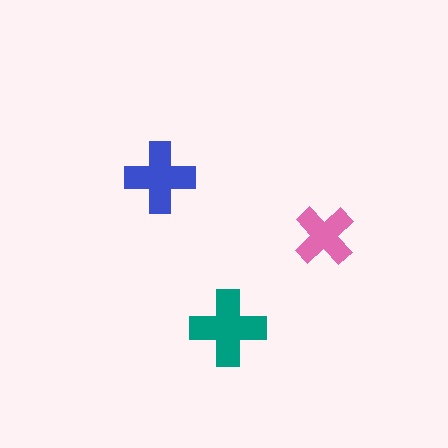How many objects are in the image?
There are 3 objects in the image.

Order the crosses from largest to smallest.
the teal one, the blue one, the pink one.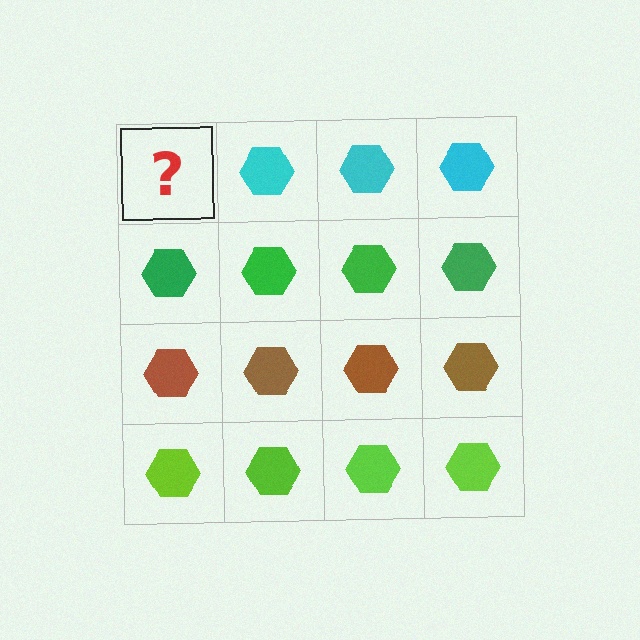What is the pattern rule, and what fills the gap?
The rule is that each row has a consistent color. The gap should be filled with a cyan hexagon.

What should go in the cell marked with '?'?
The missing cell should contain a cyan hexagon.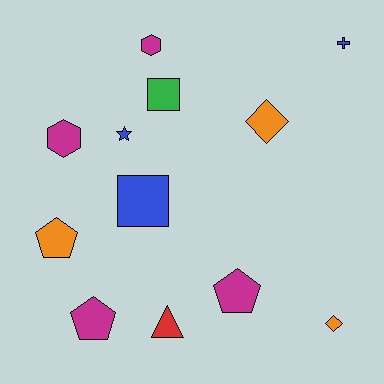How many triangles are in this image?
There is 1 triangle.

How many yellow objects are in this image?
There are no yellow objects.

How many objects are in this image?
There are 12 objects.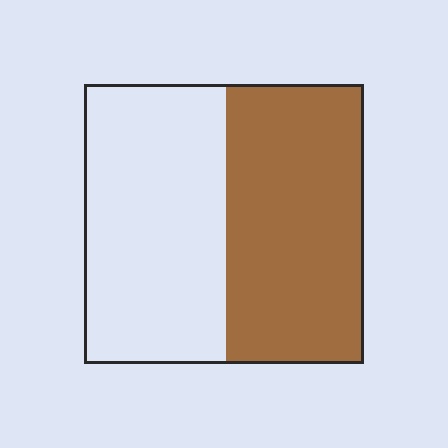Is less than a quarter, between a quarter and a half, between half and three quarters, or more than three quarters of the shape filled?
Between a quarter and a half.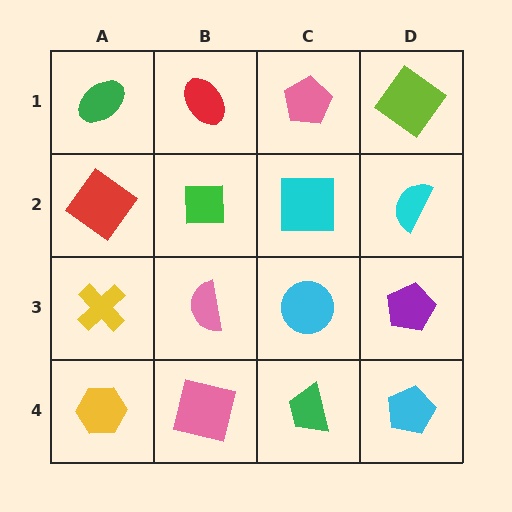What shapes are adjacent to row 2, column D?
A lime diamond (row 1, column D), a purple pentagon (row 3, column D), a cyan square (row 2, column C).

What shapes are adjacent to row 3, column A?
A red diamond (row 2, column A), a yellow hexagon (row 4, column A), a pink semicircle (row 3, column B).